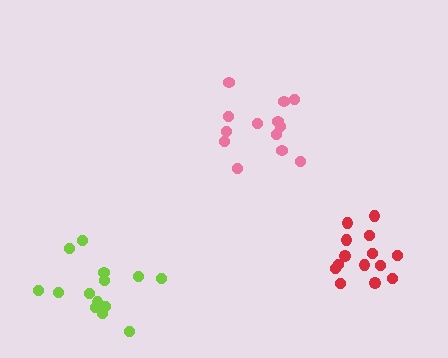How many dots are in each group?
Group 1: 14 dots, Group 2: 14 dots, Group 3: 13 dots (41 total).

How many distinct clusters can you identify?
There are 3 distinct clusters.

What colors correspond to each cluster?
The clusters are colored: lime, red, pink.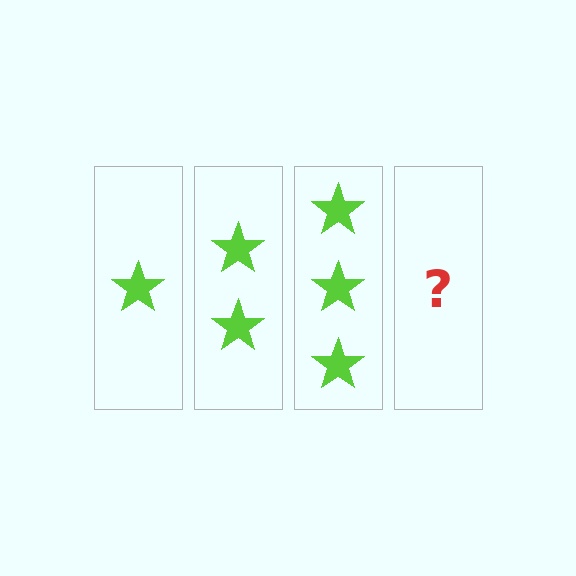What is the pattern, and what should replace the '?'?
The pattern is that each step adds one more star. The '?' should be 4 stars.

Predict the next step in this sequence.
The next step is 4 stars.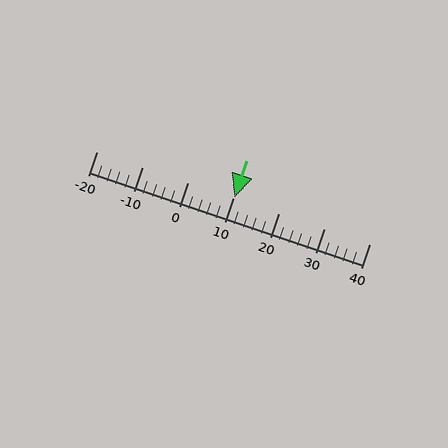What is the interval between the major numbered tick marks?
The major tick marks are spaced 10 units apart.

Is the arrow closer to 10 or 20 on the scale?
The arrow is closer to 10.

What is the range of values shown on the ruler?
The ruler shows values from -20 to 40.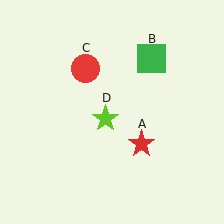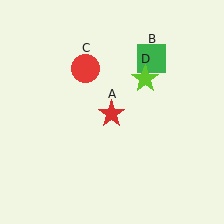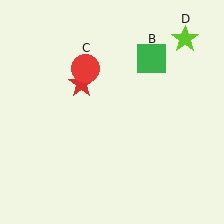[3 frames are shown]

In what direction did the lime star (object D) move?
The lime star (object D) moved up and to the right.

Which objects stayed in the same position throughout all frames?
Green square (object B) and red circle (object C) remained stationary.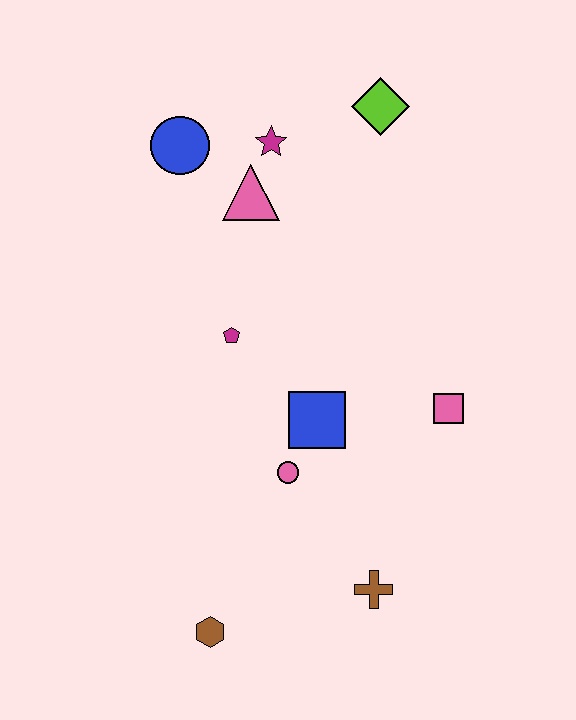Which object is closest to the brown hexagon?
The brown cross is closest to the brown hexagon.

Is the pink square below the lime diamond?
Yes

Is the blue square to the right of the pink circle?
Yes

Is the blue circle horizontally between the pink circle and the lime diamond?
No